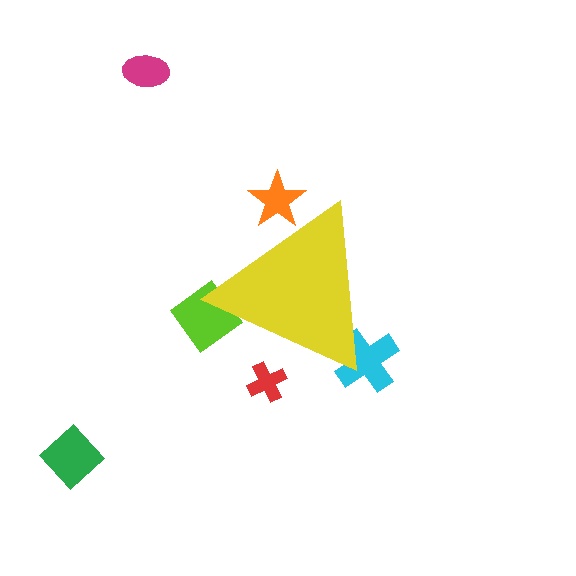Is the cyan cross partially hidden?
Yes, the cyan cross is partially hidden behind the yellow triangle.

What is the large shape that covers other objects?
A yellow triangle.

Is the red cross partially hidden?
Yes, the red cross is partially hidden behind the yellow triangle.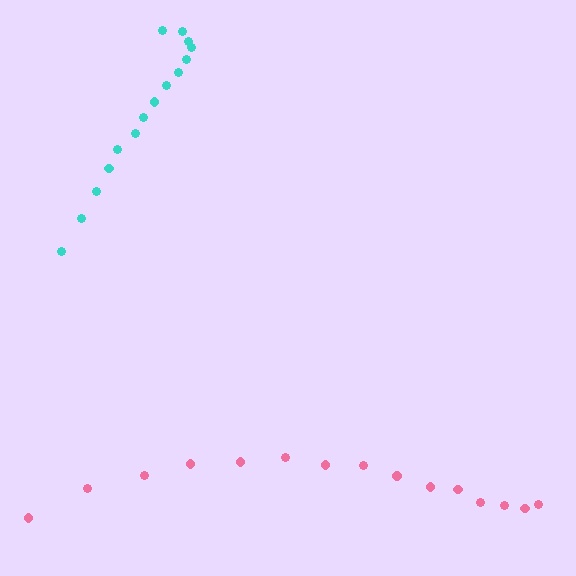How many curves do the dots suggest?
There are 2 distinct paths.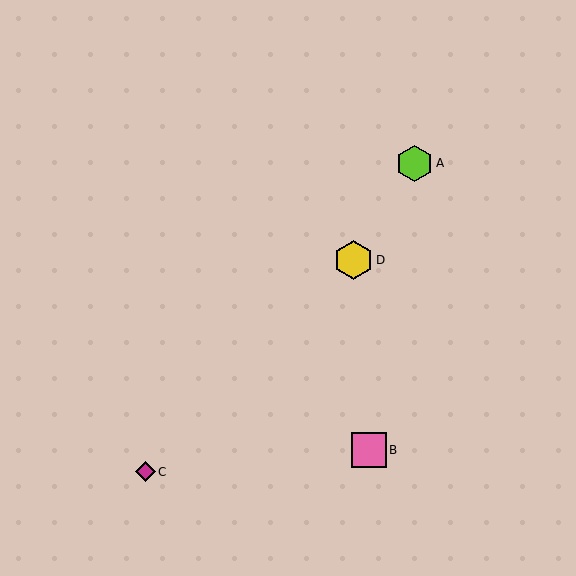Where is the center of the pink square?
The center of the pink square is at (369, 450).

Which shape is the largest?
The yellow hexagon (labeled D) is the largest.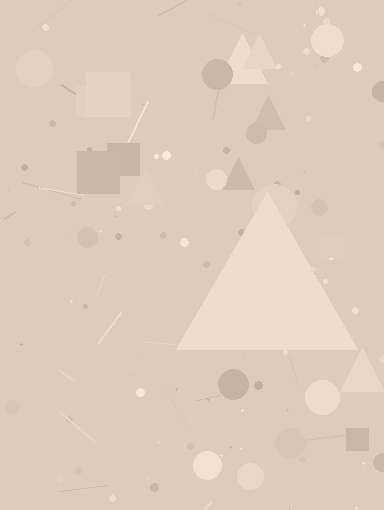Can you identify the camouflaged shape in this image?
The camouflaged shape is a triangle.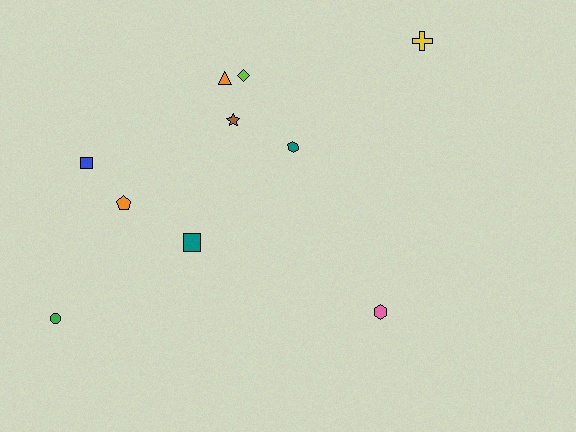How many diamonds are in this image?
There is 1 diamond.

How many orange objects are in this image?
There are 2 orange objects.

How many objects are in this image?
There are 10 objects.